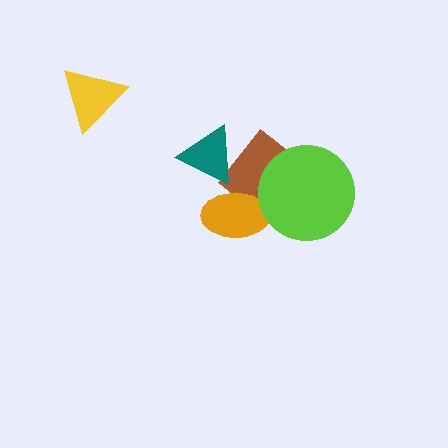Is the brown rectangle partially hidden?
Yes, it is partially covered by another shape.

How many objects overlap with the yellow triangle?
0 objects overlap with the yellow triangle.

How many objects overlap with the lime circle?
1 object overlaps with the lime circle.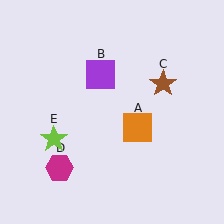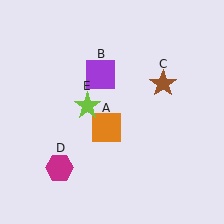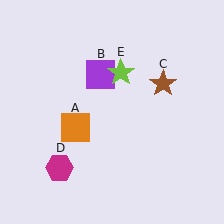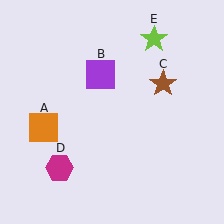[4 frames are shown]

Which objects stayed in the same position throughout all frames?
Purple square (object B) and brown star (object C) and magenta hexagon (object D) remained stationary.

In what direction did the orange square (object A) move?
The orange square (object A) moved left.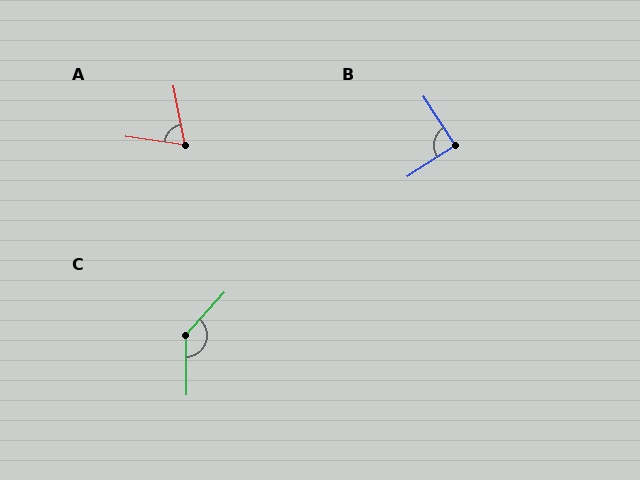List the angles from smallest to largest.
A (71°), B (90°), C (137°).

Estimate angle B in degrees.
Approximately 90 degrees.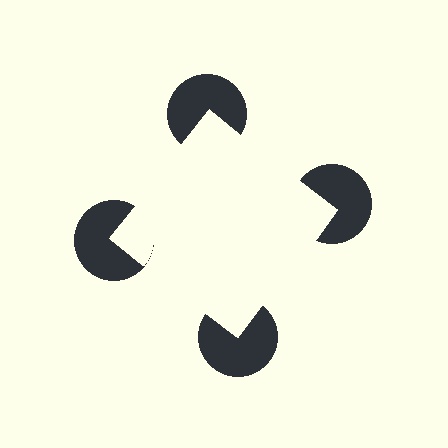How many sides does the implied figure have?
4 sides.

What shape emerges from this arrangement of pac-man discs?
An illusory square — its edges are inferred from the aligned wedge cuts in the pac-man discs, not physically drawn.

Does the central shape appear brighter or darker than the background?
It typically appears slightly brighter than the background, even though no actual brightness change is drawn.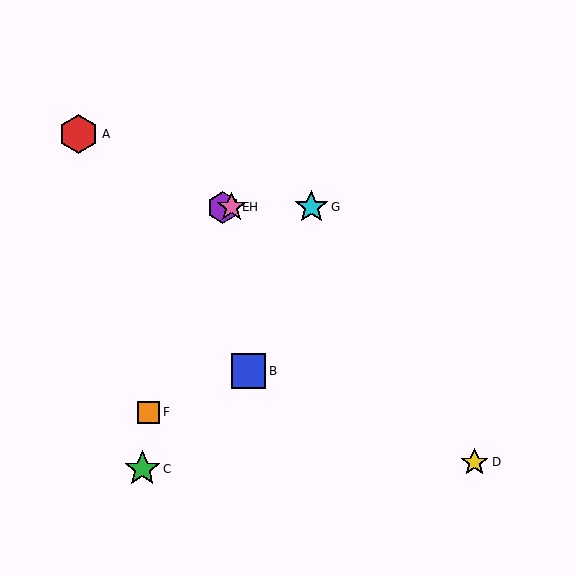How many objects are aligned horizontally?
3 objects (E, G, H) are aligned horizontally.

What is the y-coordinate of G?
Object G is at y≈207.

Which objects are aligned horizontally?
Objects E, G, H are aligned horizontally.